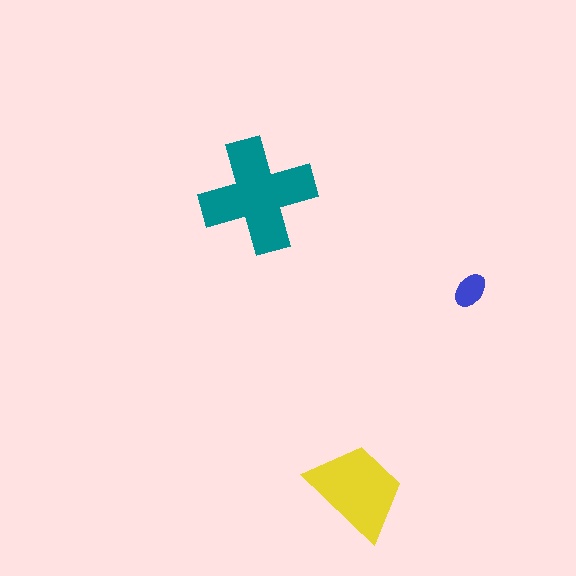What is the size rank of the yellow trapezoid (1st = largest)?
2nd.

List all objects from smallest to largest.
The blue ellipse, the yellow trapezoid, the teal cross.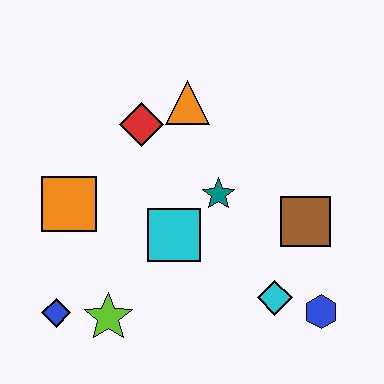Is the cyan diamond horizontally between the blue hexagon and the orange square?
Yes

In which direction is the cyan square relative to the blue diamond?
The cyan square is to the right of the blue diamond.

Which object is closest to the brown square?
The cyan diamond is closest to the brown square.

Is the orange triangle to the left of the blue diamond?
No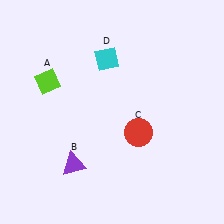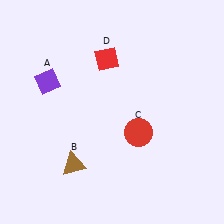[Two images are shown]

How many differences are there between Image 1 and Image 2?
There are 3 differences between the two images.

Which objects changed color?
A changed from lime to purple. B changed from purple to brown. D changed from cyan to red.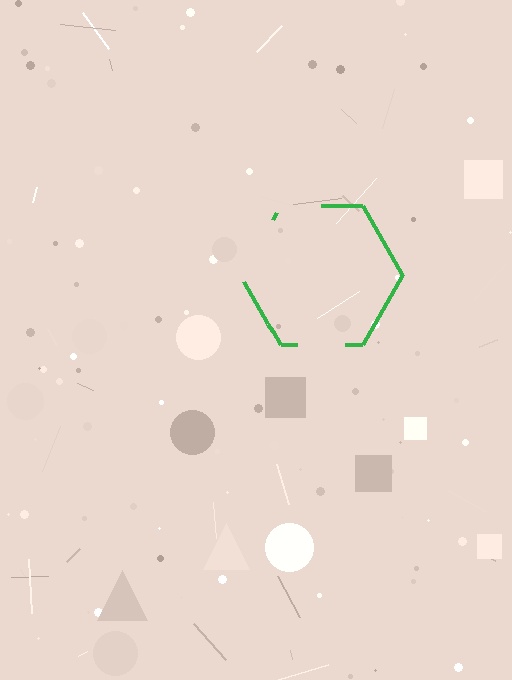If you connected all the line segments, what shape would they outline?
They would outline a hexagon.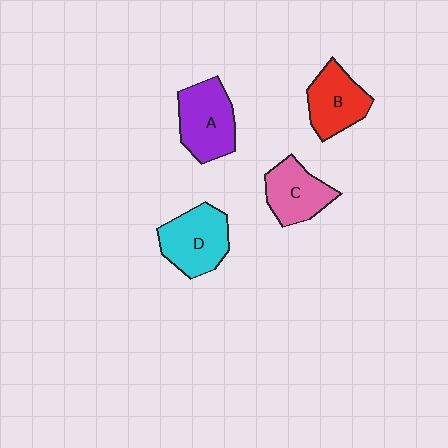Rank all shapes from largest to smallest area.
From largest to smallest: A (purple), D (cyan), B (red), C (pink).